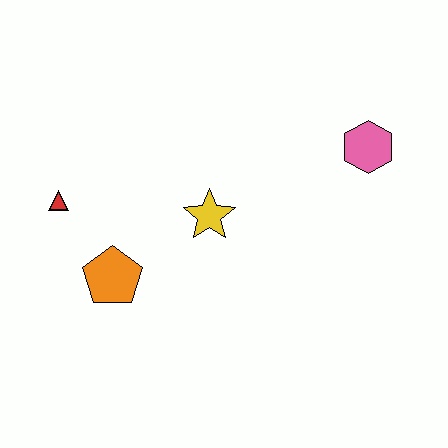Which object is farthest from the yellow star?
The pink hexagon is farthest from the yellow star.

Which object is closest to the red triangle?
The orange pentagon is closest to the red triangle.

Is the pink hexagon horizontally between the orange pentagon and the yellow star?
No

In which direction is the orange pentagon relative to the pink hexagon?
The orange pentagon is to the left of the pink hexagon.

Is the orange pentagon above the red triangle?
No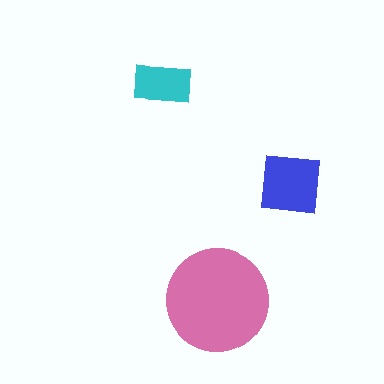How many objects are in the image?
There are 3 objects in the image.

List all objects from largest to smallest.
The pink circle, the blue square, the cyan rectangle.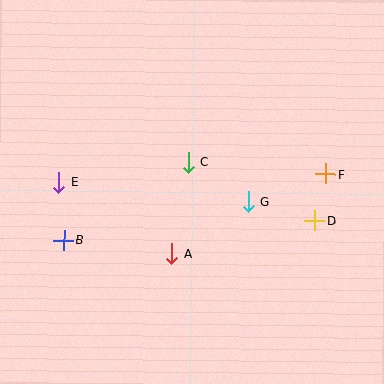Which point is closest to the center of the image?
Point C at (188, 162) is closest to the center.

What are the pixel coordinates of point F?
Point F is at (326, 174).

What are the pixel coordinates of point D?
Point D is at (314, 221).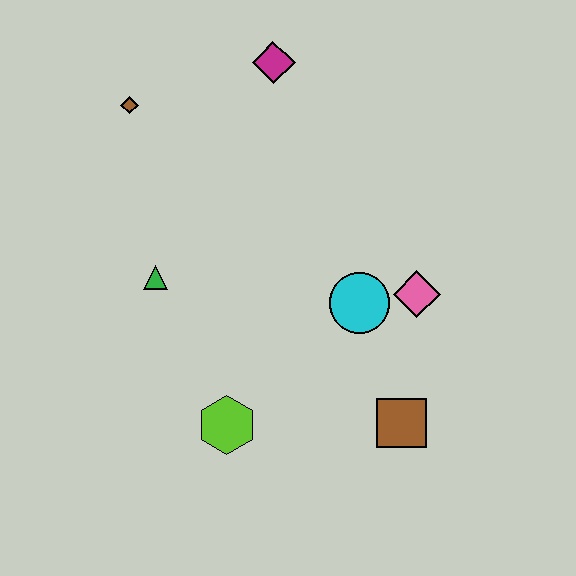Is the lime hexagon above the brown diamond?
No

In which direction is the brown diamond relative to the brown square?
The brown diamond is above the brown square.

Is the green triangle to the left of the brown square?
Yes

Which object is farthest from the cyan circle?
The brown diamond is farthest from the cyan circle.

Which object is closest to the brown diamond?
The magenta diamond is closest to the brown diamond.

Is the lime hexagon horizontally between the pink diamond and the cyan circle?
No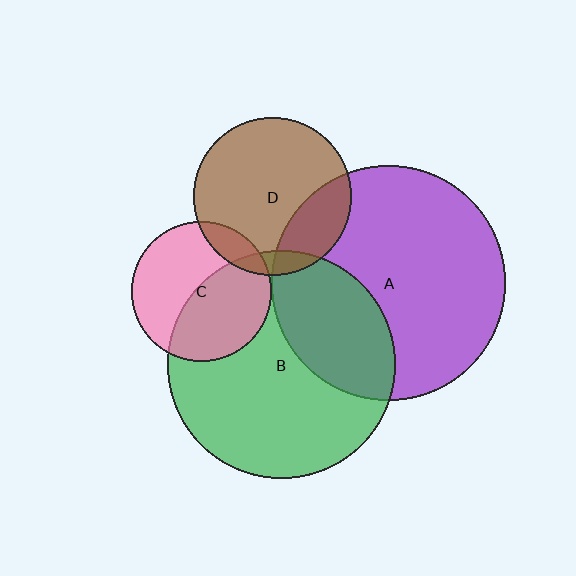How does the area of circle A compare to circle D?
Approximately 2.2 times.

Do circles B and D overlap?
Yes.